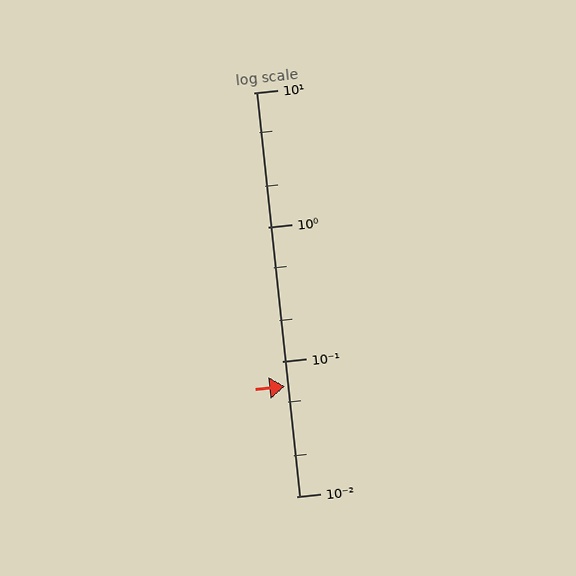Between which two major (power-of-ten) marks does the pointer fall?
The pointer is between 0.01 and 0.1.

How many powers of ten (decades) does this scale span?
The scale spans 3 decades, from 0.01 to 10.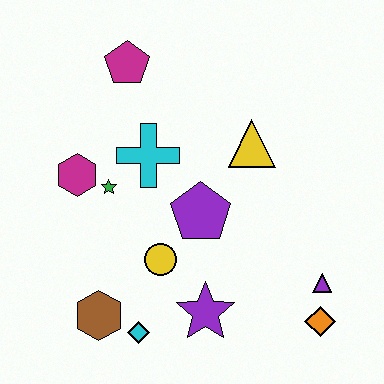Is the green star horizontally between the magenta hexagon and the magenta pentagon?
Yes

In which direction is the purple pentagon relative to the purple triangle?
The purple pentagon is to the left of the purple triangle.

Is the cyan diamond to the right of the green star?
Yes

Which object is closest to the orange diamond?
The purple triangle is closest to the orange diamond.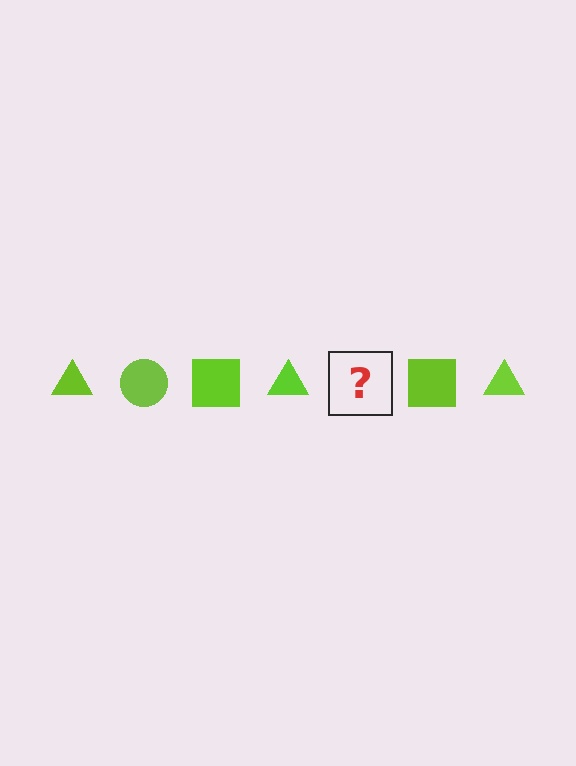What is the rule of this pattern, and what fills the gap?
The rule is that the pattern cycles through triangle, circle, square shapes in lime. The gap should be filled with a lime circle.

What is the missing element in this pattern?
The missing element is a lime circle.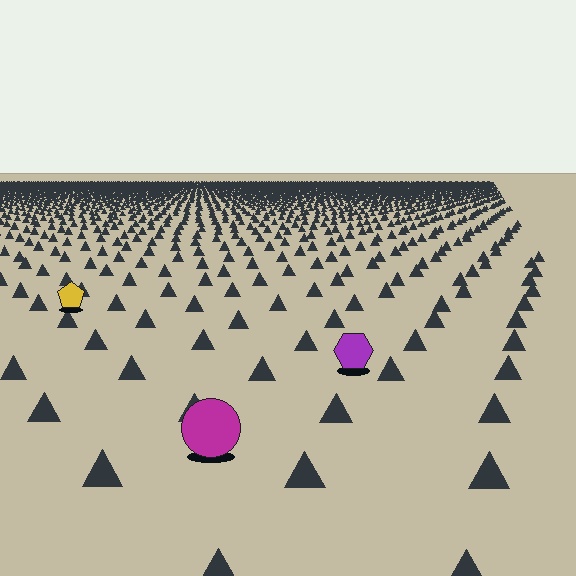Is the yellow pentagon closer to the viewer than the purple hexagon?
No. The purple hexagon is closer — you can tell from the texture gradient: the ground texture is coarser near it.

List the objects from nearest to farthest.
From nearest to farthest: the magenta circle, the purple hexagon, the yellow pentagon.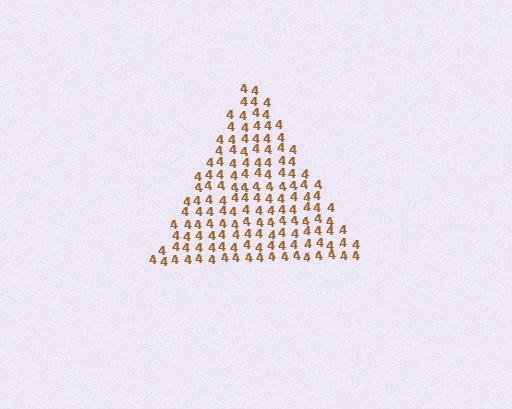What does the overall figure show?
The overall figure shows a triangle.